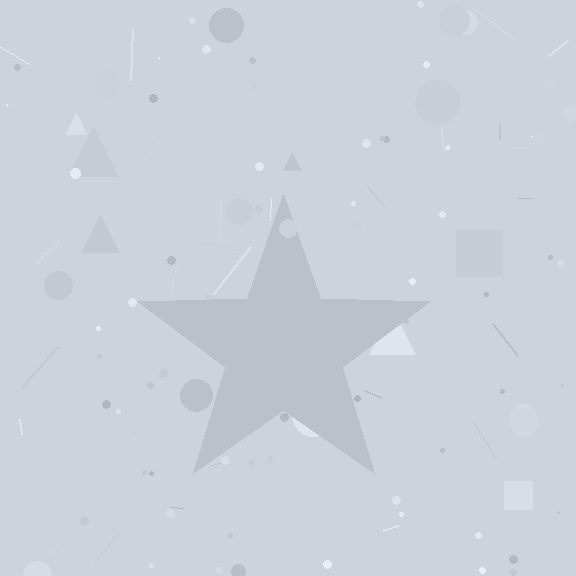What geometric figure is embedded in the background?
A star is embedded in the background.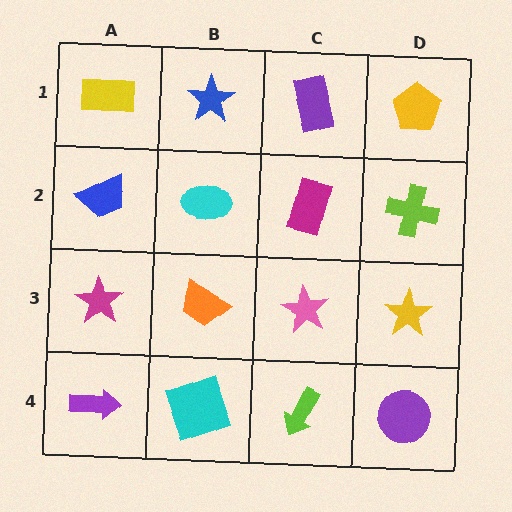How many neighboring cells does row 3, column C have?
4.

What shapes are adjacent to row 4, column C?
A pink star (row 3, column C), a cyan square (row 4, column B), a purple circle (row 4, column D).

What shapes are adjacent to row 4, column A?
A magenta star (row 3, column A), a cyan square (row 4, column B).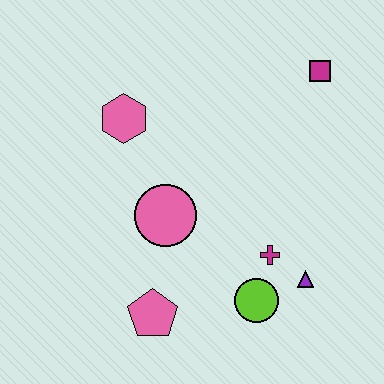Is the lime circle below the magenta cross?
Yes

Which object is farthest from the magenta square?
The pink pentagon is farthest from the magenta square.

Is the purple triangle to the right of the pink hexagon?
Yes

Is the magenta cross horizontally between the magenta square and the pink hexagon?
Yes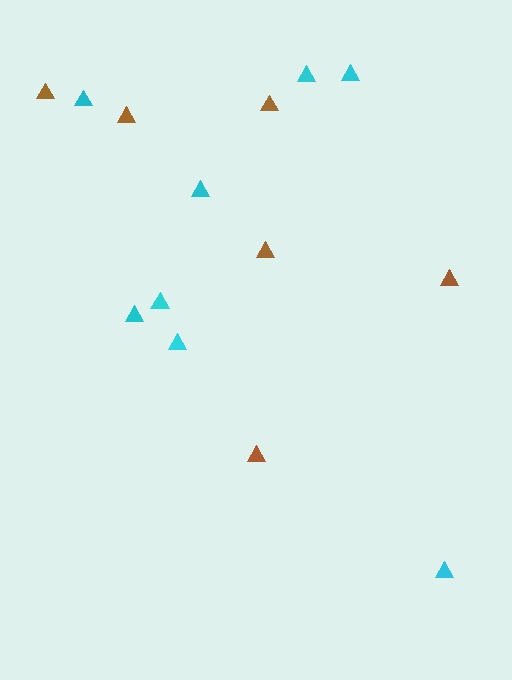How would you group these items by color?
There are 2 groups: one group of cyan triangles (8) and one group of brown triangles (6).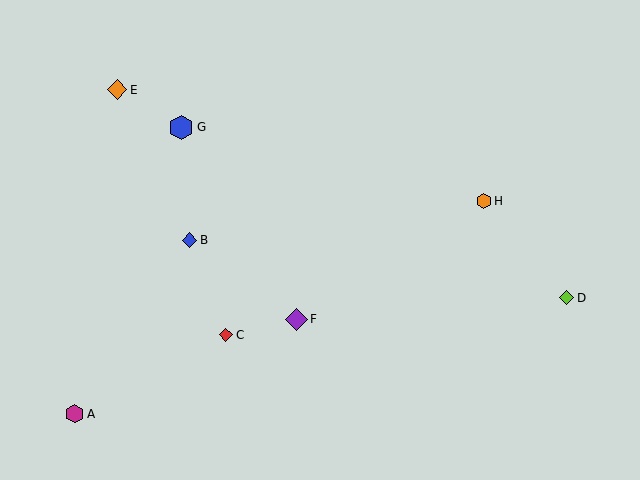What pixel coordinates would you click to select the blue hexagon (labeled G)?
Click at (181, 127) to select the blue hexagon G.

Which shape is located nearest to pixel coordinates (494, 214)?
The orange hexagon (labeled H) at (484, 201) is nearest to that location.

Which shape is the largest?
The blue hexagon (labeled G) is the largest.